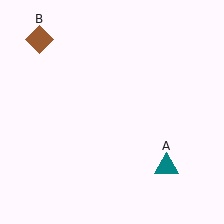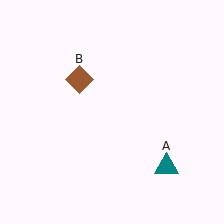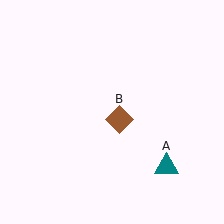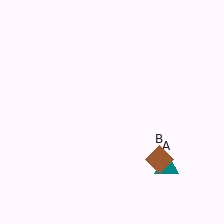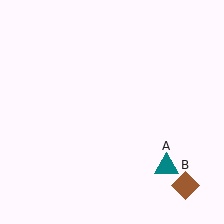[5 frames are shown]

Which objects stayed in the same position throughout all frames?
Teal triangle (object A) remained stationary.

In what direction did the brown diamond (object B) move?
The brown diamond (object B) moved down and to the right.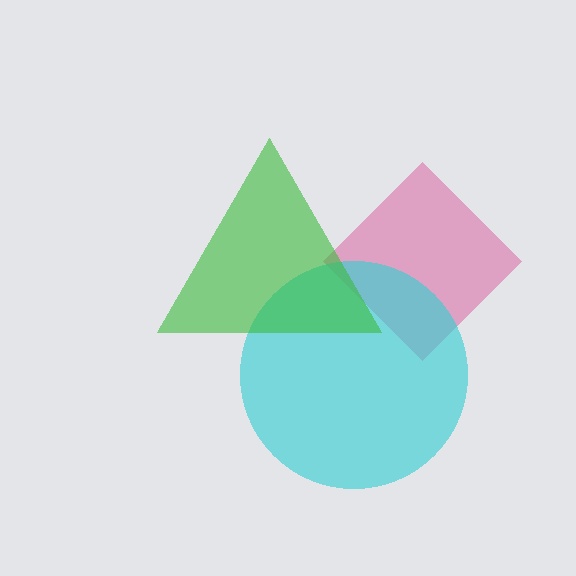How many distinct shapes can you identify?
There are 3 distinct shapes: a pink diamond, a cyan circle, a green triangle.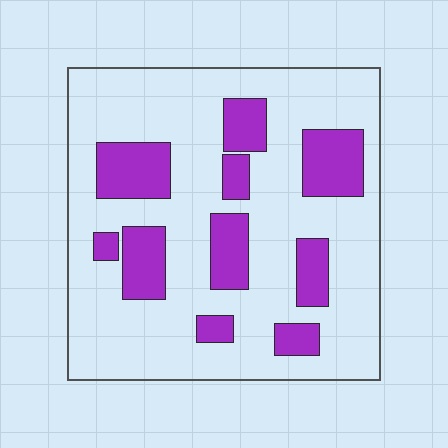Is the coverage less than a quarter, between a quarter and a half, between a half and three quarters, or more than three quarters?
Less than a quarter.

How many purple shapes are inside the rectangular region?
10.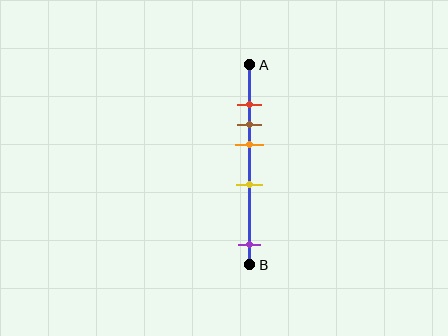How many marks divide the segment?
There are 5 marks dividing the segment.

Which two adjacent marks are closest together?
The red and brown marks are the closest adjacent pair.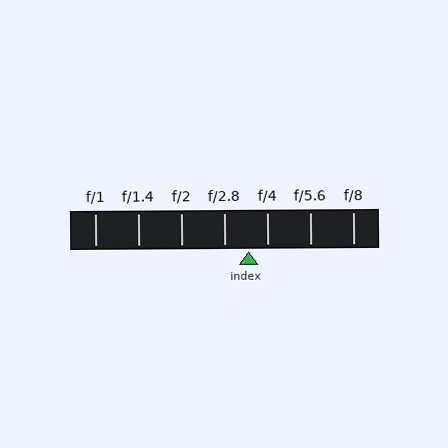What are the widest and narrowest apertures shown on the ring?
The widest aperture shown is f/1 and the narrowest is f/8.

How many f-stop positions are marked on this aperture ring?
There are 7 f-stop positions marked.